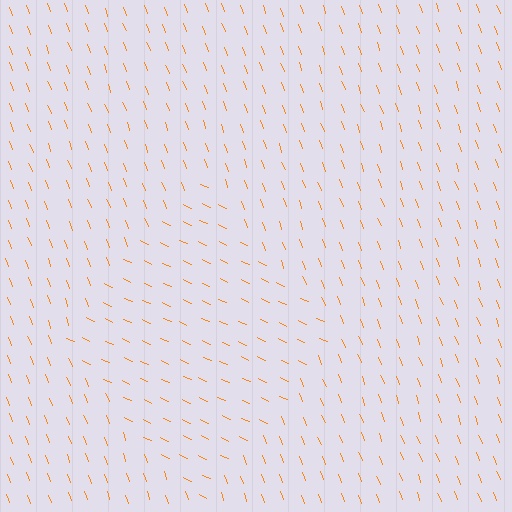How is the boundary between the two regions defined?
The boundary is defined purely by a change in line orientation (approximately 45 degrees difference). All lines are the same color and thickness.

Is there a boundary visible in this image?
Yes, there is a texture boundary formed by a change in line orientation.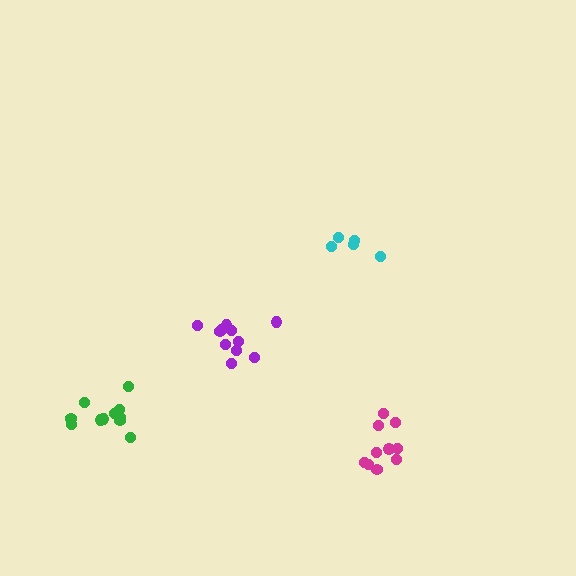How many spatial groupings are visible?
There are 4 spatial groupings.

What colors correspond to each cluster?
The clusters are colored: purple, green, magenta, cyan.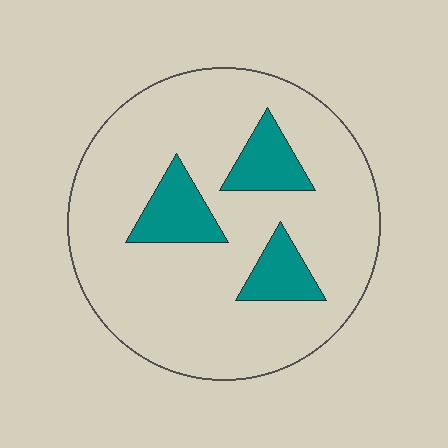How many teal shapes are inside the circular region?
3.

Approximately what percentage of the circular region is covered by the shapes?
Approximately 15%.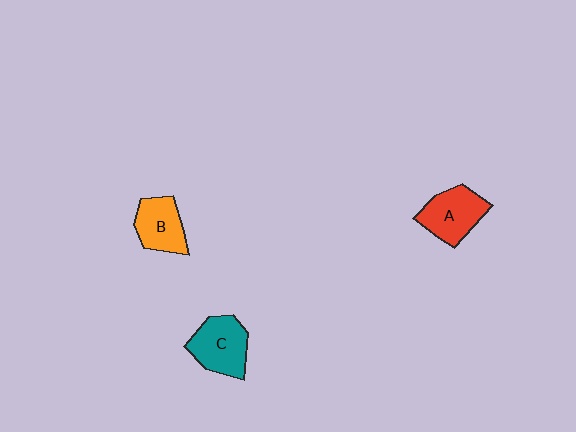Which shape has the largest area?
Shape C (teal).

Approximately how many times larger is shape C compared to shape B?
Approximately 1.2 times.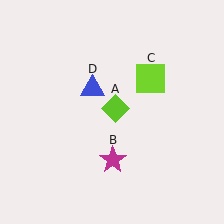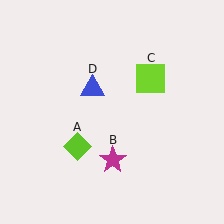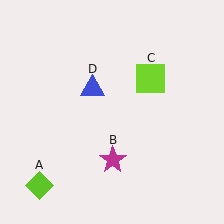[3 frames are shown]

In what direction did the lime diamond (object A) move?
The lime diamond (object A) moved down and to the left.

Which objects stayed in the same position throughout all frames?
Magenta star (object B) and lime square (object C) and blue triangle (object D) remained stationary.